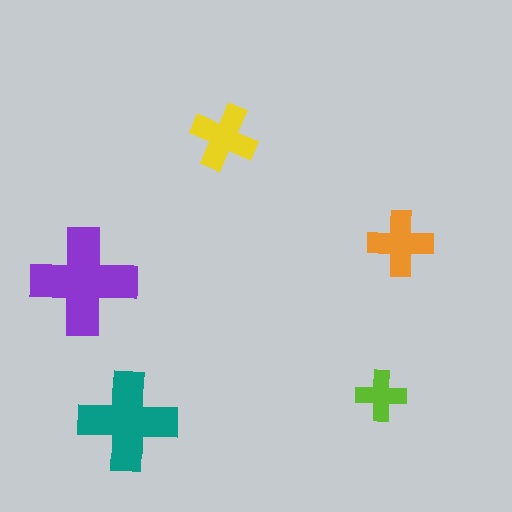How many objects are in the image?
There are 5 objects in the image.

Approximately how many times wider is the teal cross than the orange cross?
About 1.5 times wider.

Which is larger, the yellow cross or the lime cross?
The yellow one.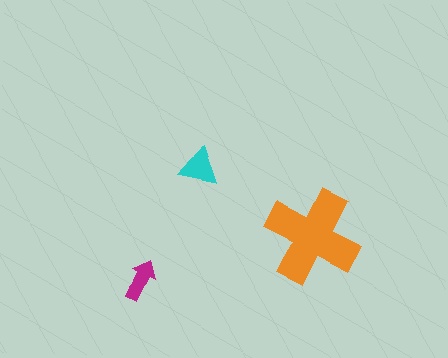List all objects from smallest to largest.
The magenta arrow, the cyan triangle, the orange cross.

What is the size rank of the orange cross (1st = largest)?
1st.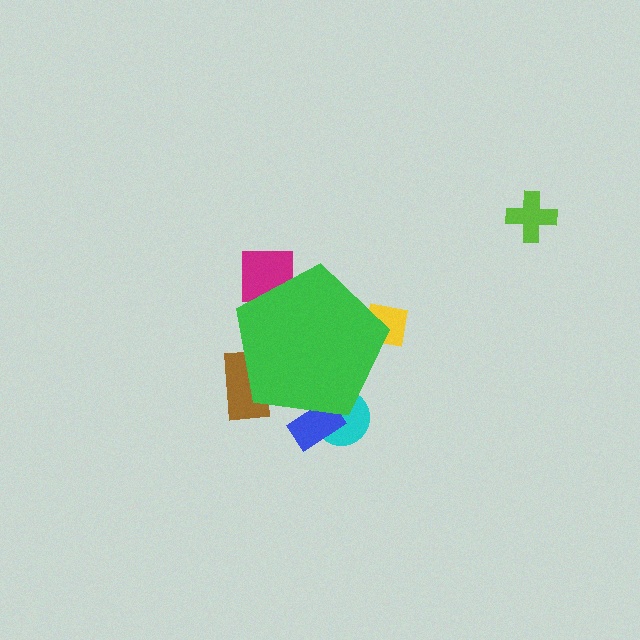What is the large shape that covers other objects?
A green pentagon.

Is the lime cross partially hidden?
No, the lime cross is fully visible.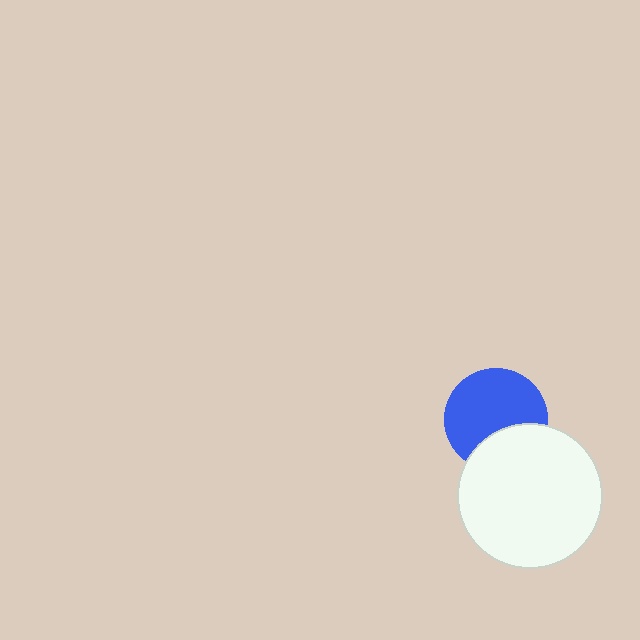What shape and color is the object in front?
The object in front is a white circle.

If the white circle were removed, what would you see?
You would see the complete blue circle.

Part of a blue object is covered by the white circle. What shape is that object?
It is a circle.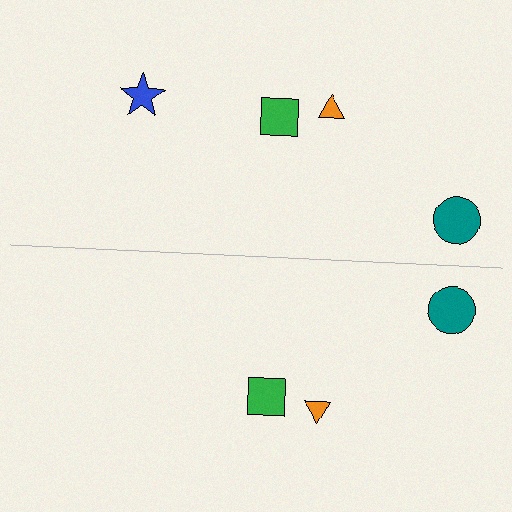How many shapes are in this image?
There are 7 shapes in this image.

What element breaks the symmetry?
A blue star is missing from the bottom side.